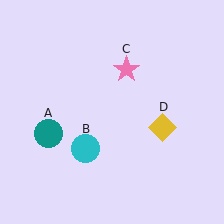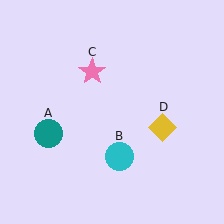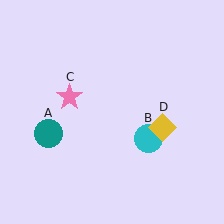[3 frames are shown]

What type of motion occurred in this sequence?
The cyan circle (object B), pink star (object C) rotated counterclockwise around the center of the scene.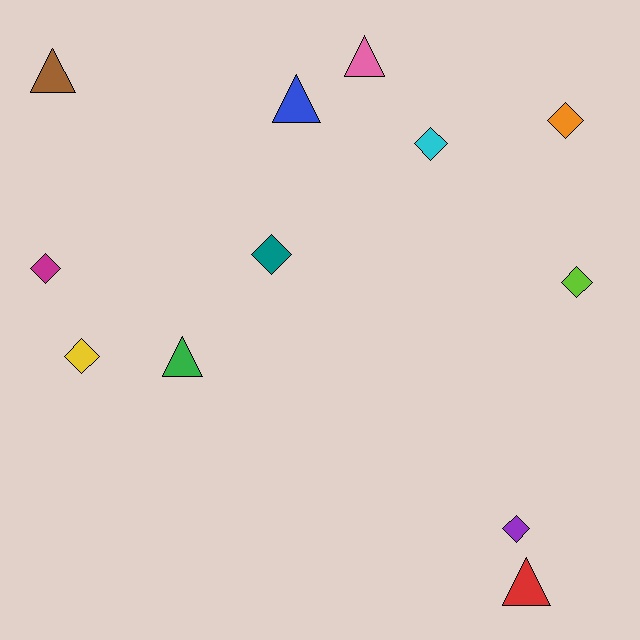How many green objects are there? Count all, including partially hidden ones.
There is 1 green object.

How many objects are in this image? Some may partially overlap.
There are 12 objects.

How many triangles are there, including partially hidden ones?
There are 5 triangles.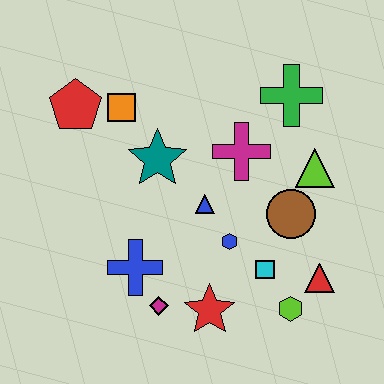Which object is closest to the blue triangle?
The blue hexagon is closest to the blue triangle.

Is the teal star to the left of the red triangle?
Yes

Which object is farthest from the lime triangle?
The red pentagon is farthest from the lime triangle.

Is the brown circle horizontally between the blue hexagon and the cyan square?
No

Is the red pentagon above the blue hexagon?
Yes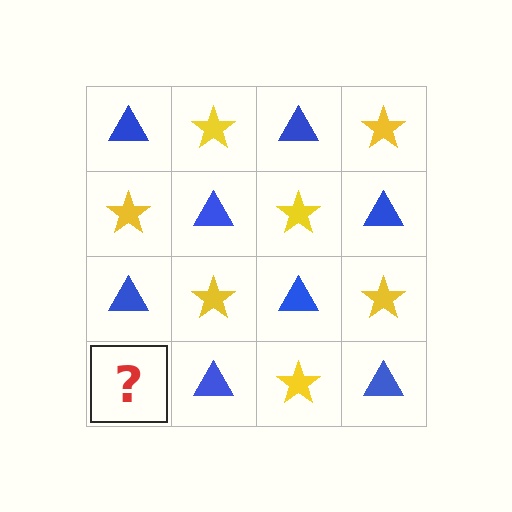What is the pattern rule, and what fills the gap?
The rule is that it alternates blue triangle and yellow star in a checkerboard pattern. The gap should be filled with a yellow star.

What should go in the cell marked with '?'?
The missing cell should contain a yellow star.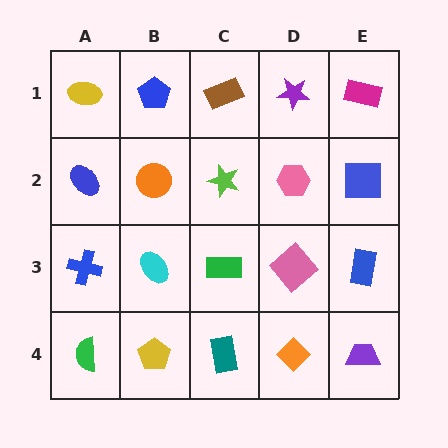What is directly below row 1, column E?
A blue square.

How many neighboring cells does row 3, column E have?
3.